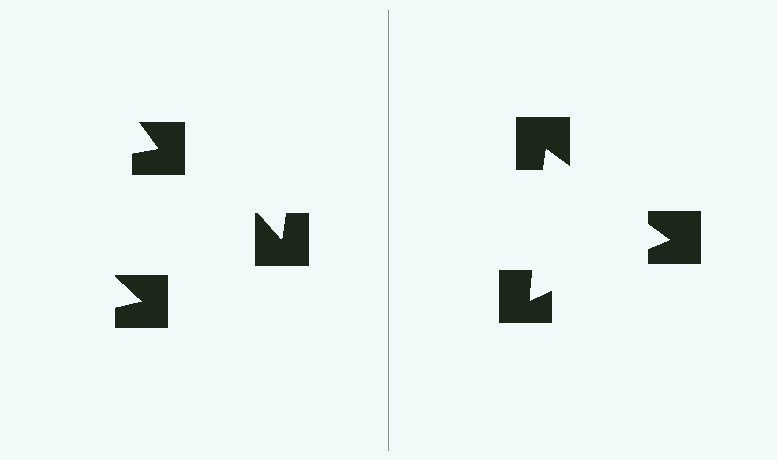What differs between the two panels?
The notched squares are positioned identically on both sides; only the wedge orientations differ. On the right they align to a triangle; on the left they are misaligned.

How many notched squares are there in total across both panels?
6 — 3 on each side.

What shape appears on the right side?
An illusory triangle.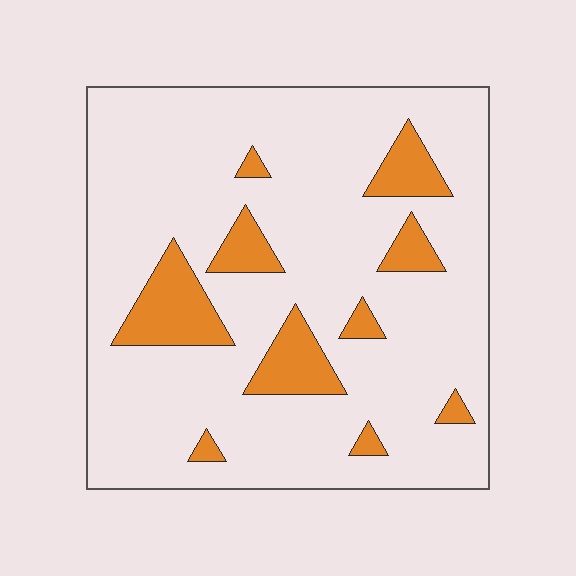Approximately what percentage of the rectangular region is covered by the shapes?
Approximately 15%.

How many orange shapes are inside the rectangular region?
10.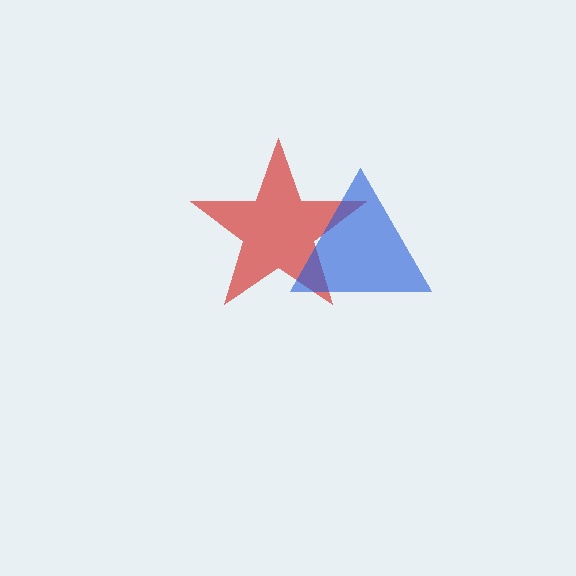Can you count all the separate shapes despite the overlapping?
Yes, there are 2 separate shapes.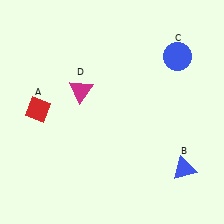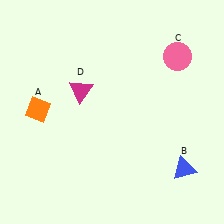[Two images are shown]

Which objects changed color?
A changed from red to orange. C changed from blue to pink.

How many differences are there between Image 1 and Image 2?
There are 2 differences between the two images.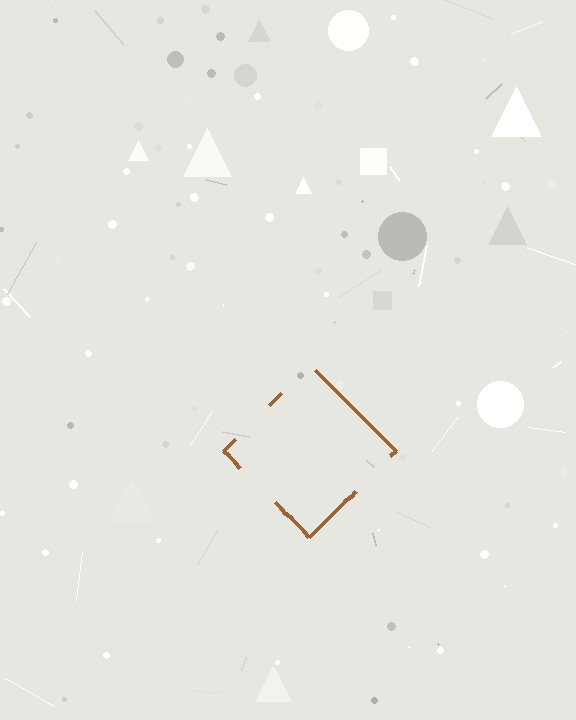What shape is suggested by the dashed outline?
The dashed outline suggests a diamond.